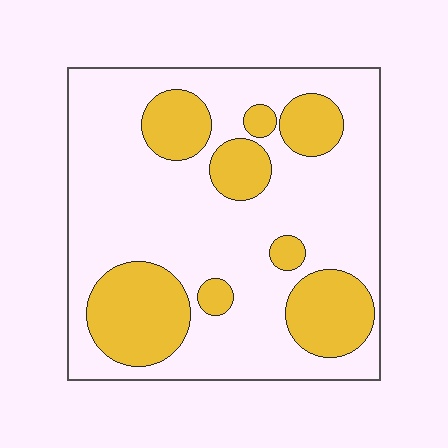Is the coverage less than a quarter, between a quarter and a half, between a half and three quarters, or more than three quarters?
Between a quarter and a half.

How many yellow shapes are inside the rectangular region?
8.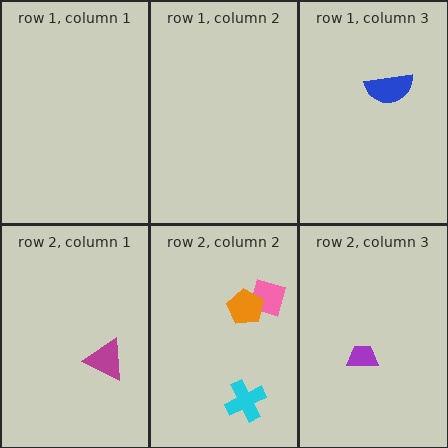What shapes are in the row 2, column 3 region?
The purple trapezoid.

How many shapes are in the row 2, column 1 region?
1.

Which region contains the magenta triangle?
The row 2, column 1 region.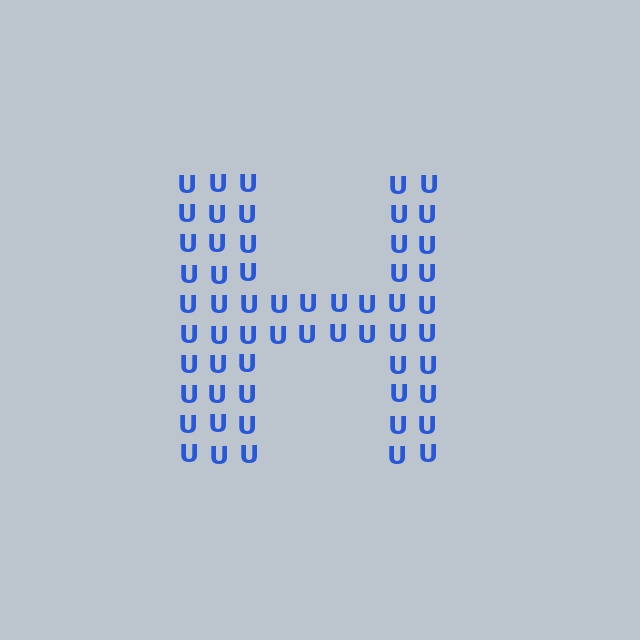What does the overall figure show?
The overall figure shows the letter H.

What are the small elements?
The small elements are letter U's.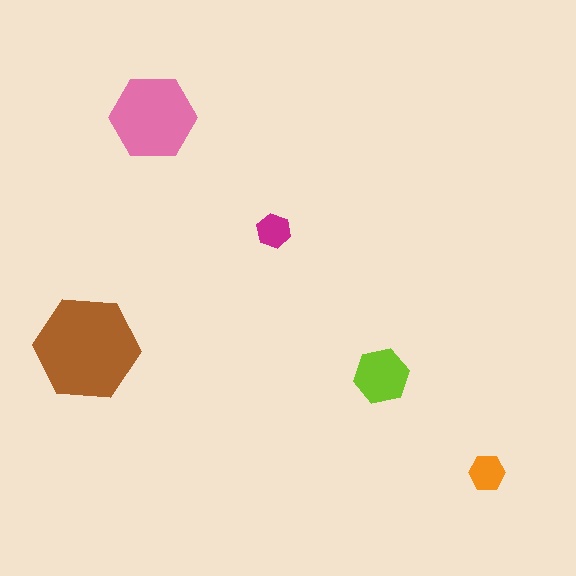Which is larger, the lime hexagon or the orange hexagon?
The lime one.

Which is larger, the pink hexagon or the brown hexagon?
The brown one.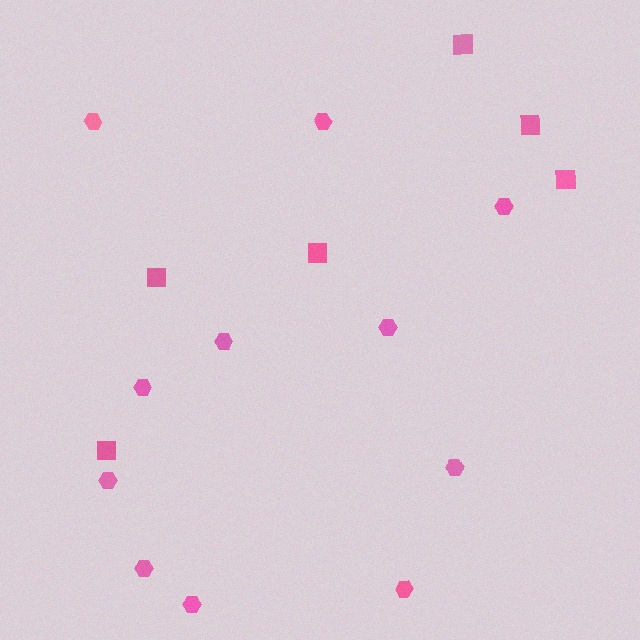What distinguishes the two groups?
There are 2 groups: one group of hexagons (11) and one group of squares (6).